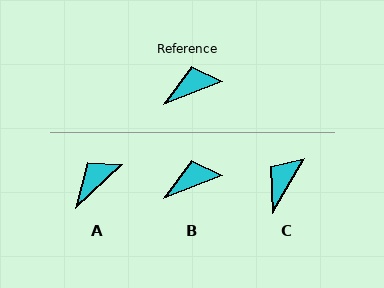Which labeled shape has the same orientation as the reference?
B.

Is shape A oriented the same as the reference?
No, it is off by about 22 degrees.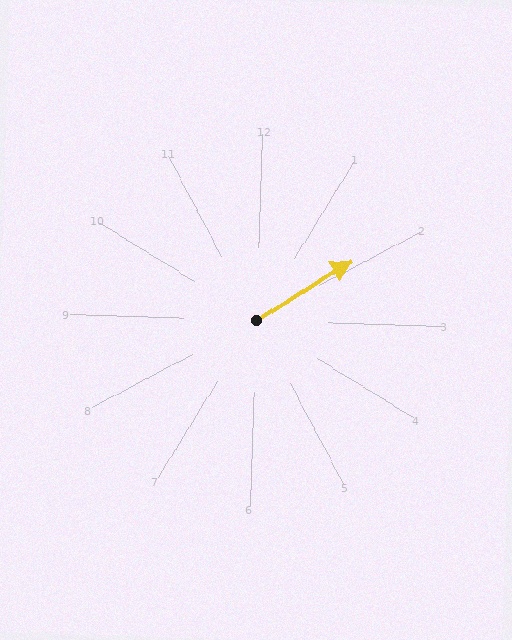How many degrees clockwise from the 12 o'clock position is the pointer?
Approximately 56 degrees.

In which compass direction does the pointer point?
Northeast.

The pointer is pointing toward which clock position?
Roughly 2 o'clock.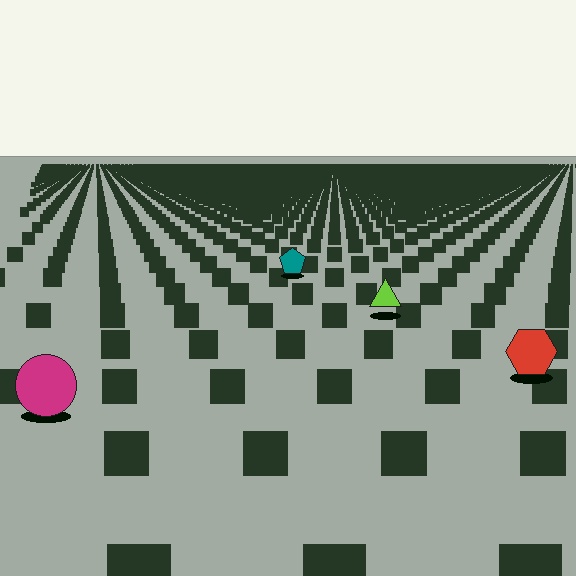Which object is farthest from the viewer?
The teal pentagon is farthest from the viewer. It appears smaller and the ground texture around it is denser.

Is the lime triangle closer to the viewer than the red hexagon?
No. The red hexagon is closer — you can tell from the texture gradient: the ground texture is coarser near it.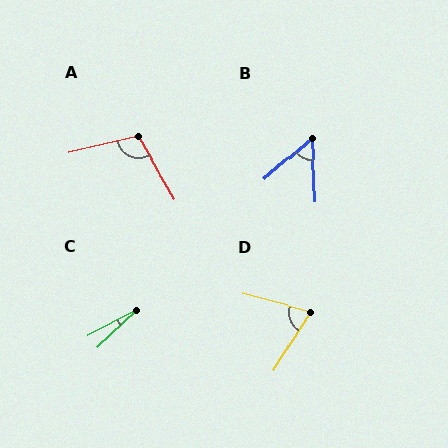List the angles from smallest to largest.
C (16°), B (53°), D (72°), A (107°).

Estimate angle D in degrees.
Approximately 72 degrees.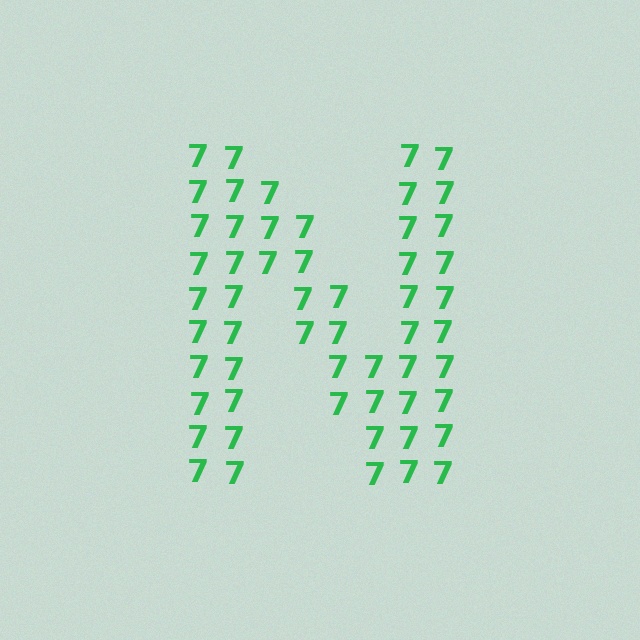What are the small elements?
The small elements are digit 7's.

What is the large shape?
The large shape is the letter N.